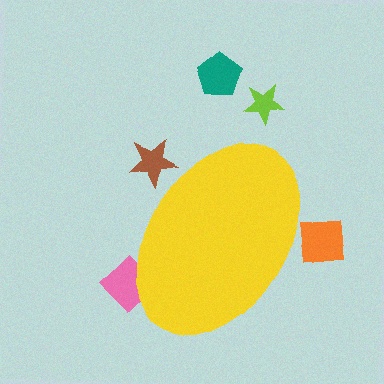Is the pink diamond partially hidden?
Yes, the pink diamond is partially hidden behind the yellow ellipse.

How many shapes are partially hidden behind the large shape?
3 shapes are partially hidden.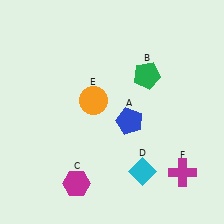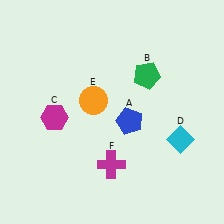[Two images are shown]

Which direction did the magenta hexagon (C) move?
The magenta hexagon (C) moved up.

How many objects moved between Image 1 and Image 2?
3 objects moved between the two images.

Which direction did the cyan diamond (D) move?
The cyan diamond (D) moved right.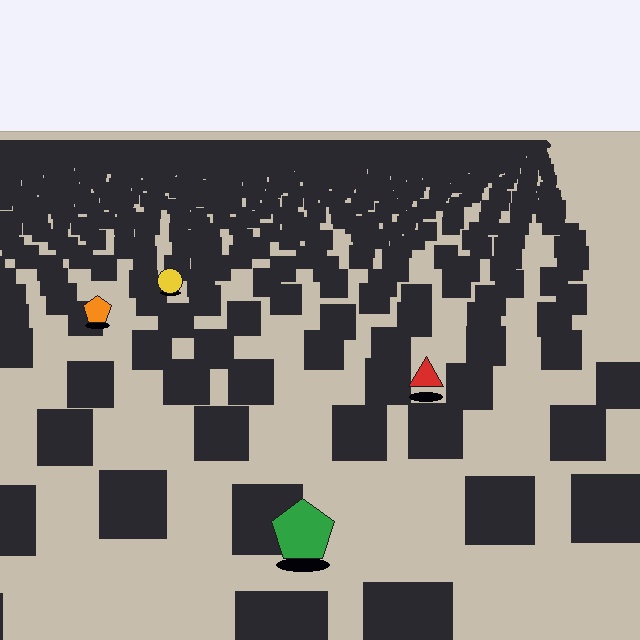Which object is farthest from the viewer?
The yellow circle is farthest from the viewer. It appears smaller and the ground texture around it is denser.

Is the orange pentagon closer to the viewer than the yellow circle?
Yes. The orange pentagon is closer — you can tell from the texture gradient: the ground texture is coarser near it.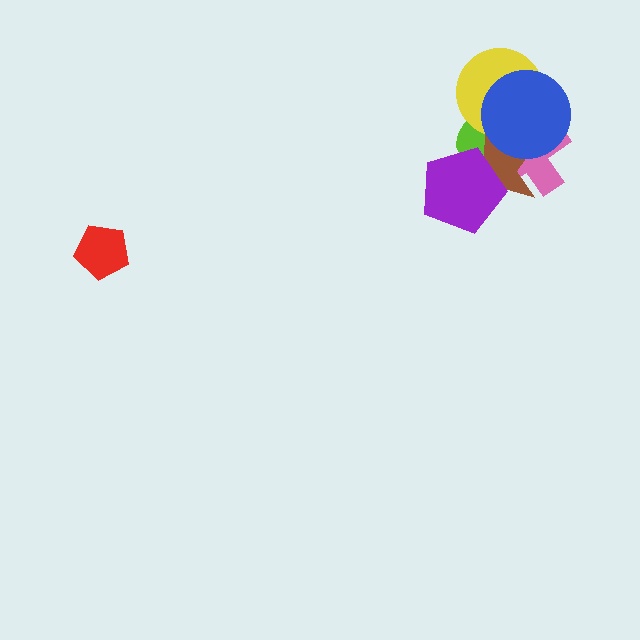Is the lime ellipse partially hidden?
Yes, it is partially covered by another shape.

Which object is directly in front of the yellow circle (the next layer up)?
The brown star is directly in front of the yellow circle.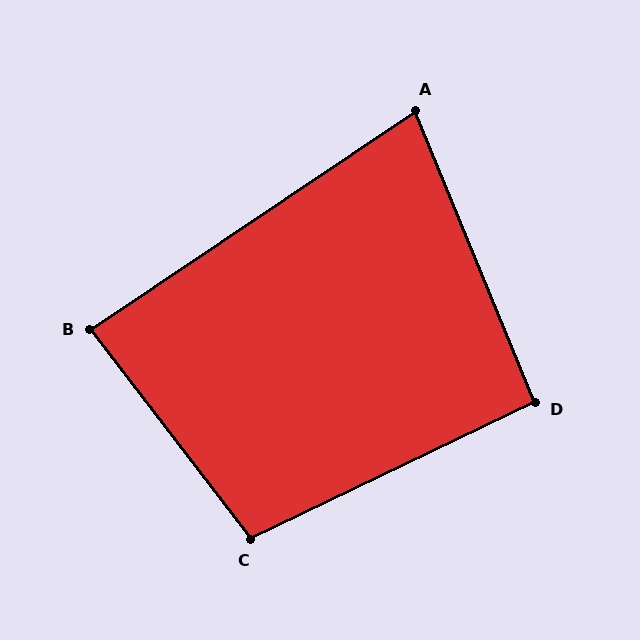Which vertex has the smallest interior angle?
A, at approximately 78 degrees.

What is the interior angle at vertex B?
Approximately 87 degrees (approximately right).